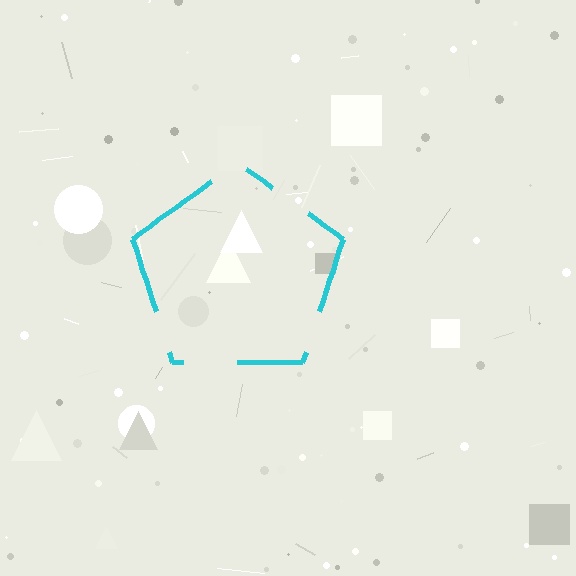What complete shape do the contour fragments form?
The contour fragments form a pentagon.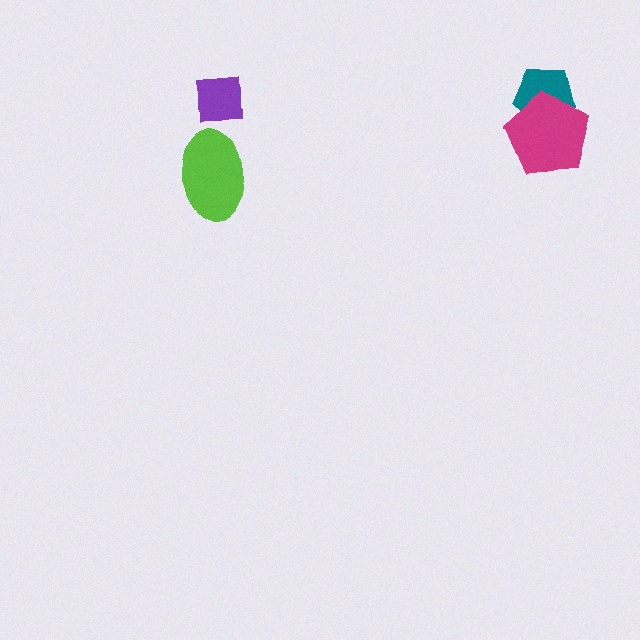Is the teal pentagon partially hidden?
Yes, it is partially covered by another shape.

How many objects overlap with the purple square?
0 objects overlap with the purple square.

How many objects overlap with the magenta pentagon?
1 object overlaps with the magenta pentagon.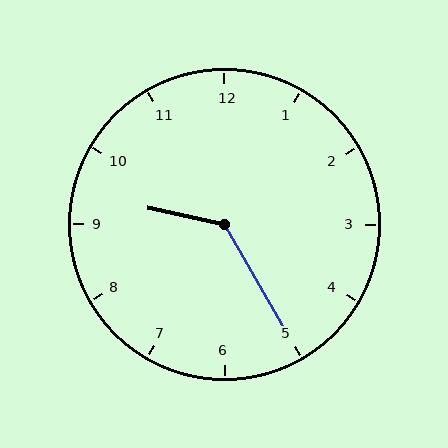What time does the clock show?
9:25.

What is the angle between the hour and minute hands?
Approximately 132 degrees.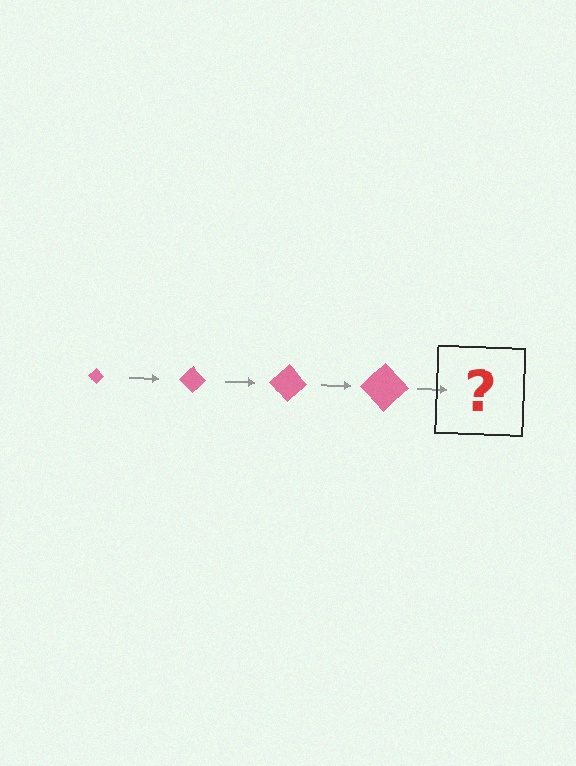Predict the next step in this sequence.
The next step is a pink diamond, larger than the previous one.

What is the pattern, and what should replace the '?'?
The pattern is that the diamond gets progressively larger each step. The '?' should be a pink diamond, larger than the previous one.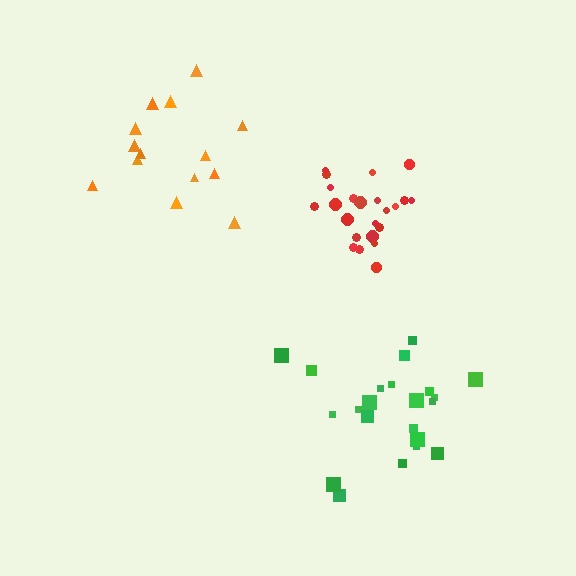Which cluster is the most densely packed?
Red.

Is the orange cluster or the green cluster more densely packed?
Green.